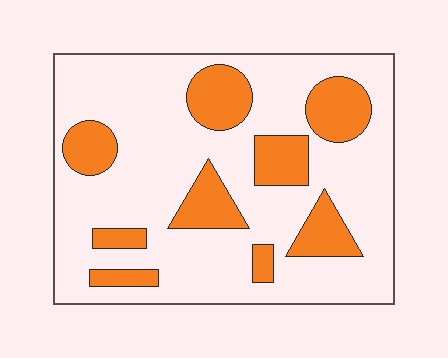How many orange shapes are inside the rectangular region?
9.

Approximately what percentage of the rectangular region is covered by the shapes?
Approximately 25%.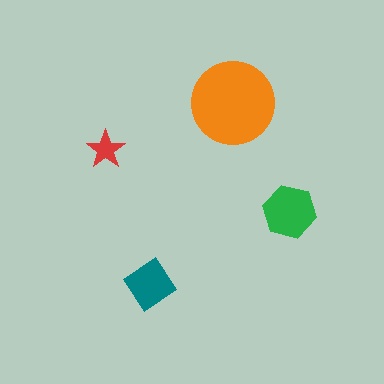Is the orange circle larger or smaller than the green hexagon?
Larger.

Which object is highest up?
The orange circle is topmost.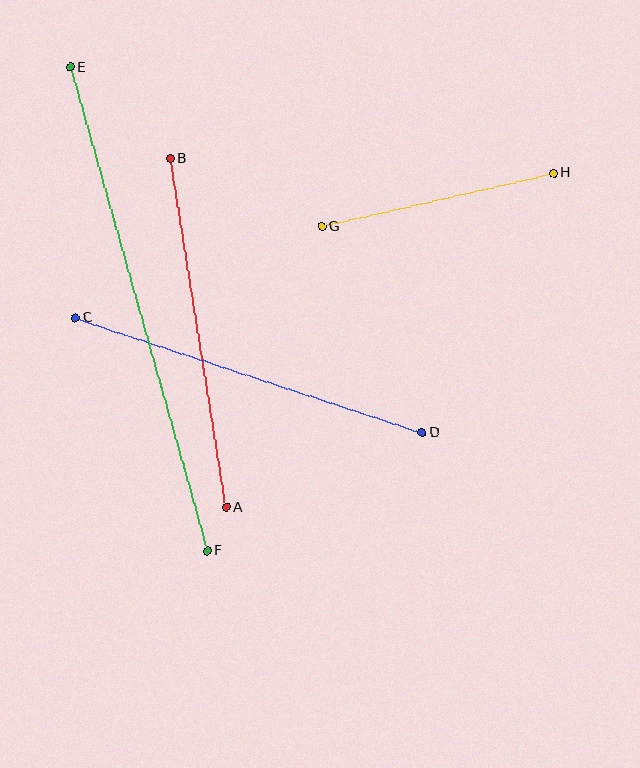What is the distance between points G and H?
The distance is approximately 238 pixels.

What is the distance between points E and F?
The distance is approximately 502 pixels.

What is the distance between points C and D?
The distance is approximately 365 pixels.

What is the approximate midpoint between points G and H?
The midpoint is at approximately (438, 200) pixels.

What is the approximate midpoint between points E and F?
The midpoint is at approximately (139, 309) pixels.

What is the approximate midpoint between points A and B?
The midpoint is at approximately (198, 333) pixels.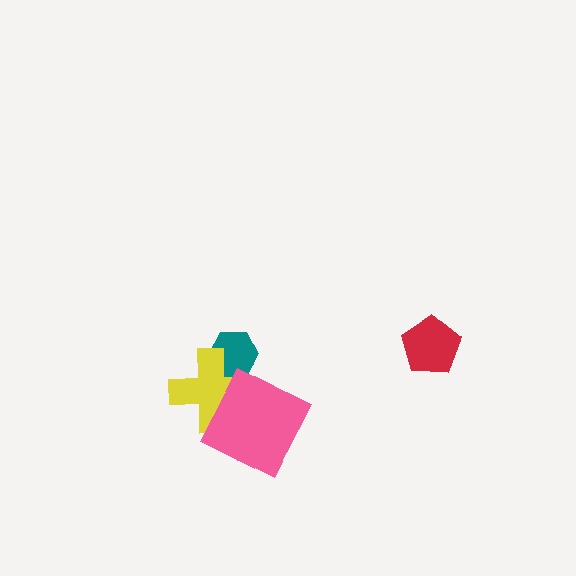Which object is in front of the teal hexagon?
The yellow cross is in front of the teal hexagon.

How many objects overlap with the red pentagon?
0 objects overlap with the red pentagon.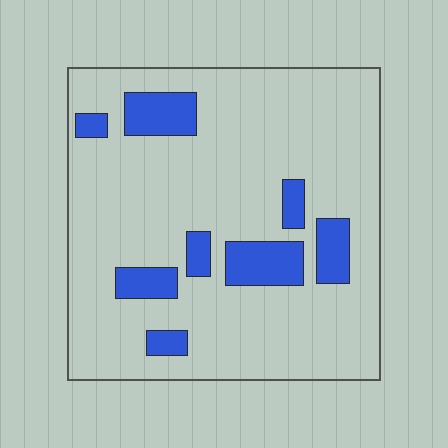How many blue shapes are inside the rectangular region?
8.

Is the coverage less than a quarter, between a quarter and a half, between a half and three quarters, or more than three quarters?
Less than a quarter.